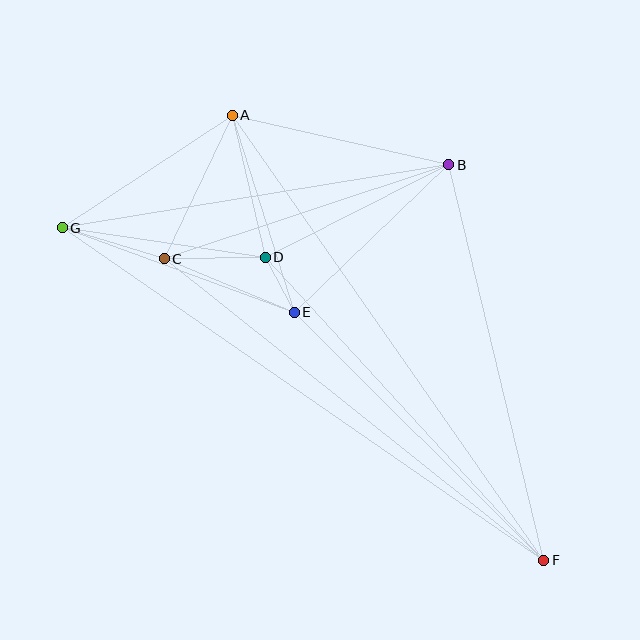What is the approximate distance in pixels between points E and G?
The distance between E and G is approximately 247 pixels.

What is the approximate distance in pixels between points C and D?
The distance between C and D is approximately 101 pixels.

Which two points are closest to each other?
Points D and E are closest to each other.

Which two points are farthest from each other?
Points F and G are farthest from each other.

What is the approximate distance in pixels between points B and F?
The distance between B and F is approximately 406 pixels.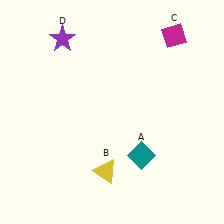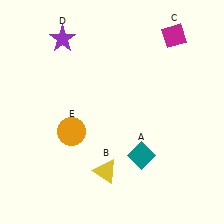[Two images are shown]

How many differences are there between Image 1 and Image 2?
There is 1 difference between the two images.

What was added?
An orange circle (E) was added in Image 2.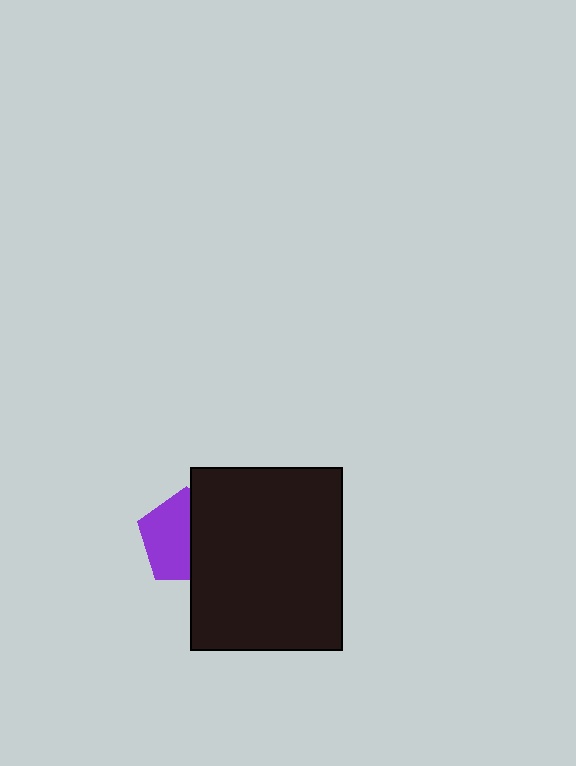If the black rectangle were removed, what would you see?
You would see the complete purple pentagon.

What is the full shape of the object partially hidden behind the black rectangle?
The partially hidden object is a purple pentagon.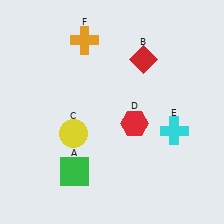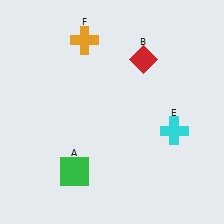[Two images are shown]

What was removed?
The yellow circle (C), the red hexagon (D) were removed in Image 2.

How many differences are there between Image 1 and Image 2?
There are 2 differences between the two images.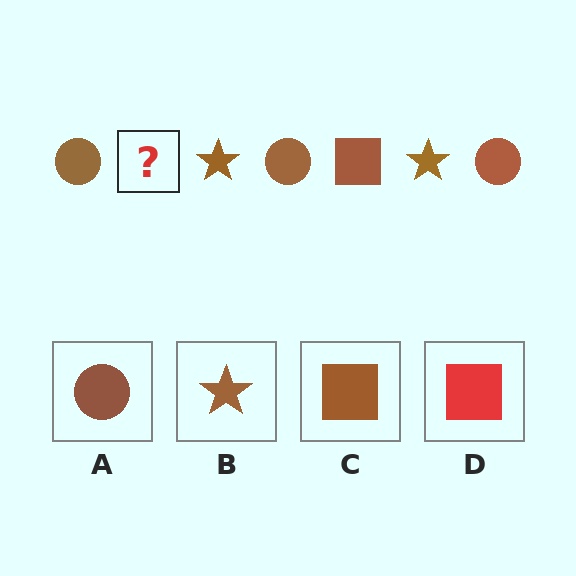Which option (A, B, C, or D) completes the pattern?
C.